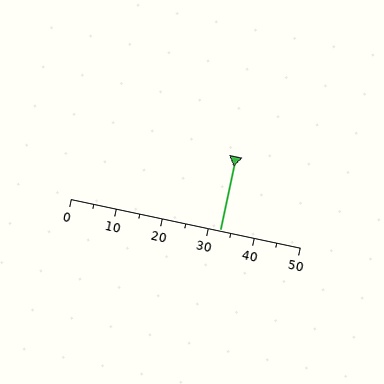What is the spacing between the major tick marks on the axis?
The major ticks are spaced 10 apart.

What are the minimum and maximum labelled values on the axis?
The axis runs from 0 to 50.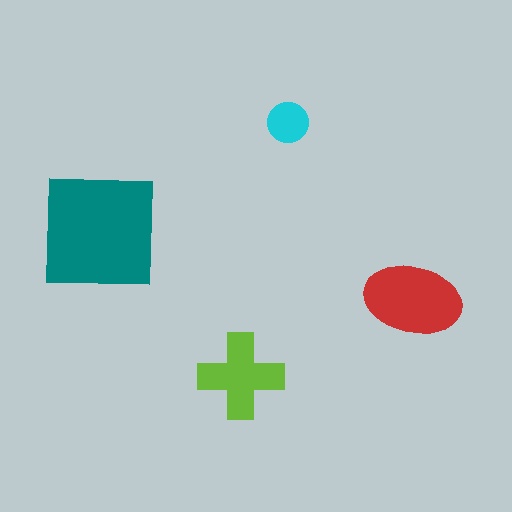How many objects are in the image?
There are 4 objects in the image.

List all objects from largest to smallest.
The teal square, the red ellipse, the lime cross, the cyan circle.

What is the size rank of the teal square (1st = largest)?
1st.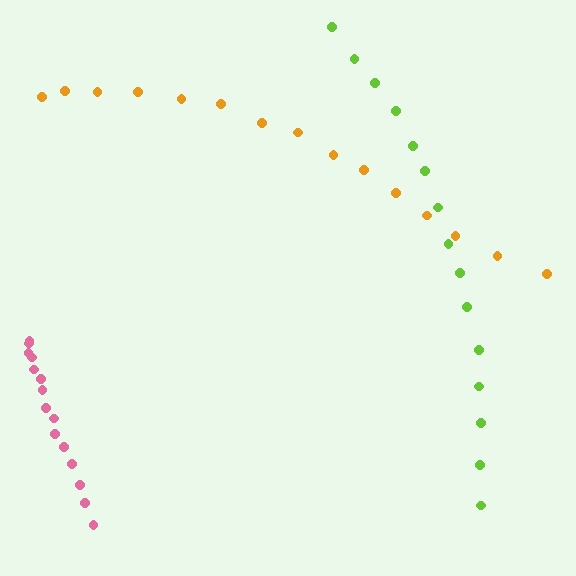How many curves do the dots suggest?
There are 3 distinct paths.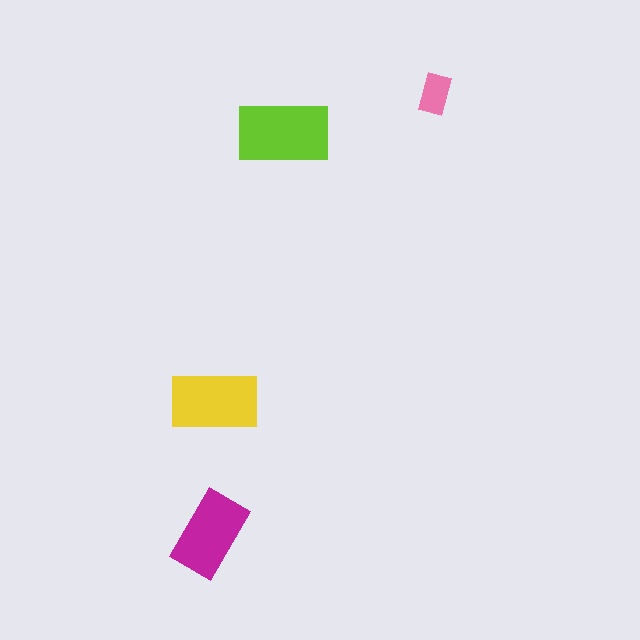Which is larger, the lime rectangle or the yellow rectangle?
The lime one.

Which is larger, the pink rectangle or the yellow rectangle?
The yellow one.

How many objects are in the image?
There are 4 objects in the image.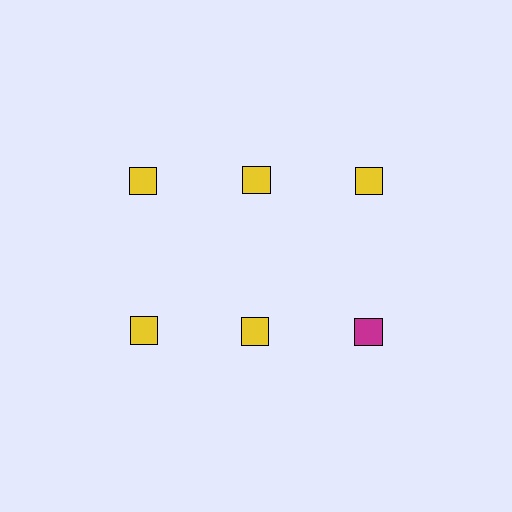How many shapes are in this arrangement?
There are 6 shapes arranged in a grid pattern.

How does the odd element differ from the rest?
It has a different color: magenta instead of yellow.